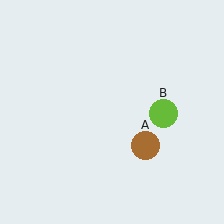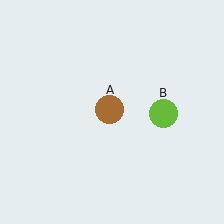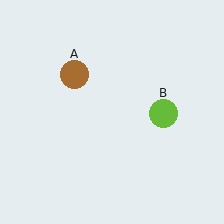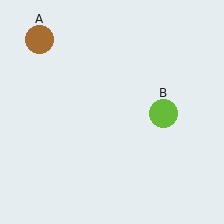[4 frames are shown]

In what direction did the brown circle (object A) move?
The brown circle (object A) moved up and to the left.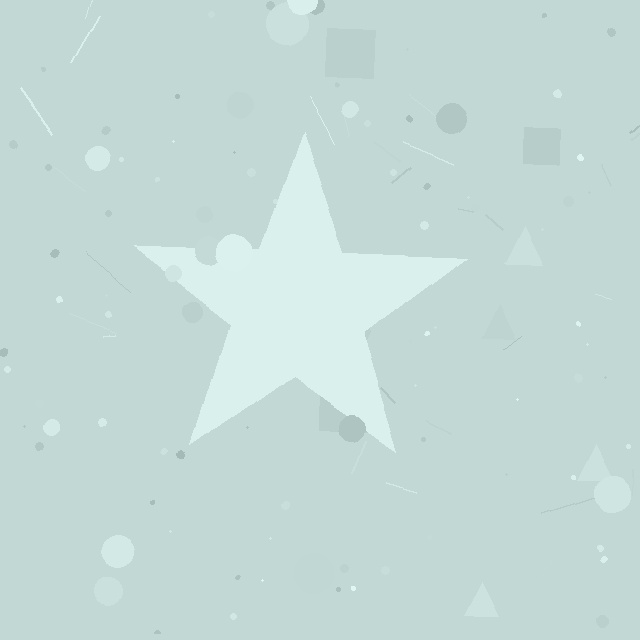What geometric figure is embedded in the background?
A star is embedded in the background.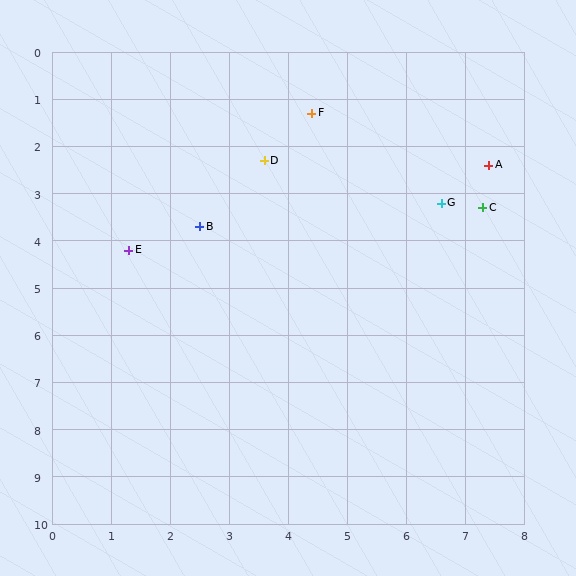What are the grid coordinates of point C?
Point C is at approximately (7.3, 3.3).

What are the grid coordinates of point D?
Point D is at approximately (3.6, 2.3).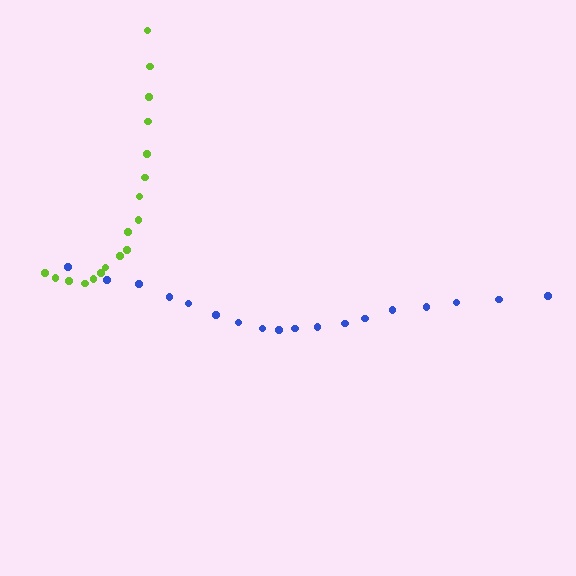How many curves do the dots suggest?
There are 2 distinct paths.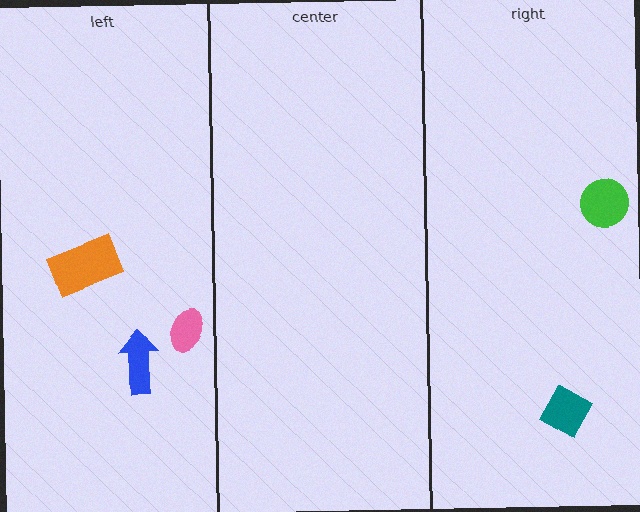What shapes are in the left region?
The pink ellipse, the blue arrow, the orange rectangle.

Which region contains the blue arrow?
The left region.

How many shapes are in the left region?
3.